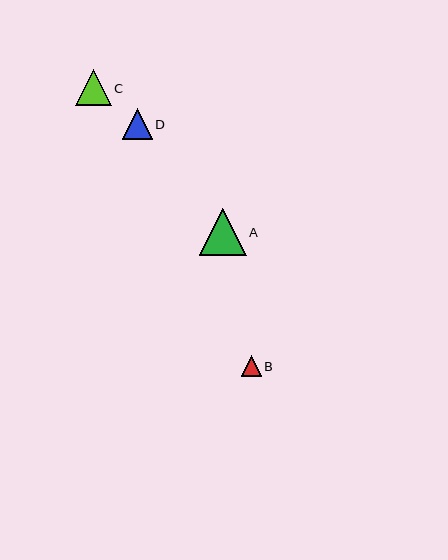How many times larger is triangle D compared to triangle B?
Triangle D is approximately 1.5 times the size of triangle B.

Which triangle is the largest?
Triangle A is the largest with a size of approximately 47 pixels.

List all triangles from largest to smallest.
From largest to smallest: A, C, D, B.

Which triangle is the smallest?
Triangle B is the smallest with a size of approximately 20 pixels.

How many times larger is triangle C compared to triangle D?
Triangle C is approximately 1.2 times the size of triangle D.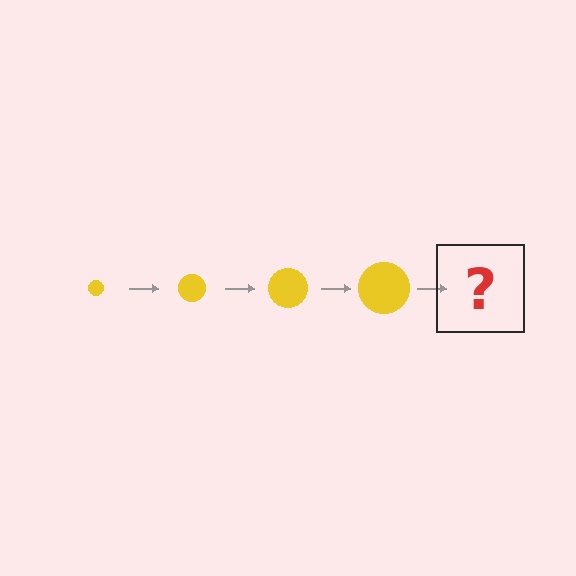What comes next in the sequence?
The next element should be a yellow circle, larger than the previous one.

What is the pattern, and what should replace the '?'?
The pattern is that the circle gets progressively larger each step. The '?' should be a yellow circle, larger than the previous one.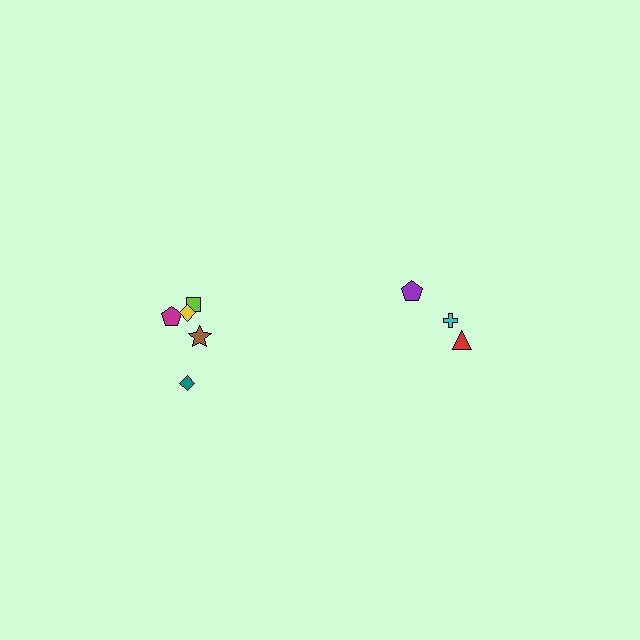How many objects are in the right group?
There are 3 objects.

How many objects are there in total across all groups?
There are 8 objects.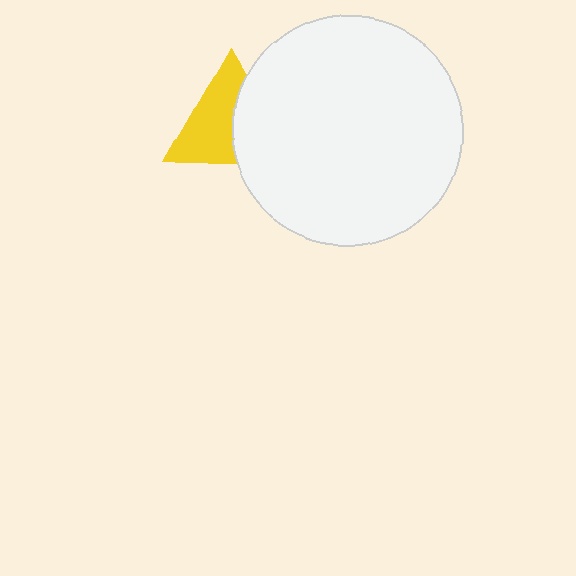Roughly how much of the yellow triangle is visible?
About half of it is visible (roughly 59%).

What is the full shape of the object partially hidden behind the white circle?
The partially hidden object is a yellow triangle.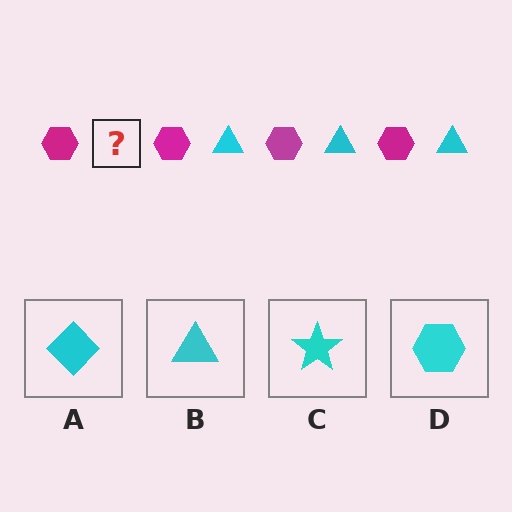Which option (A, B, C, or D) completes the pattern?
B.